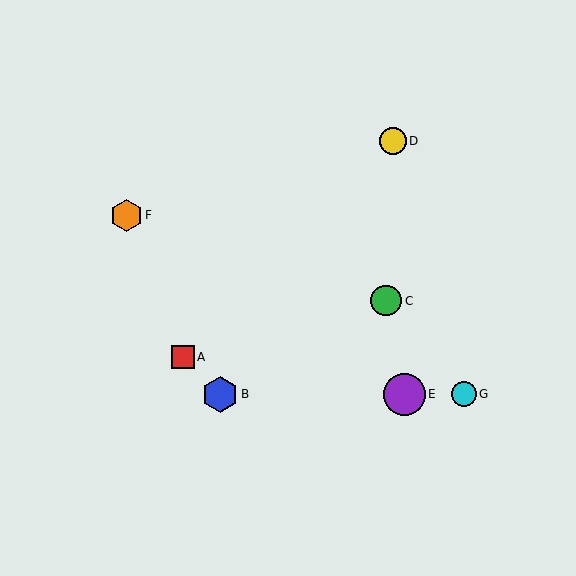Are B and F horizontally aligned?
No, B is at y≈394 and F is at y≈215.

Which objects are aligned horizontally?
Objects B, E, G are aligned horizontally.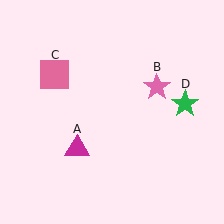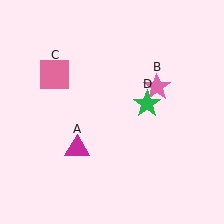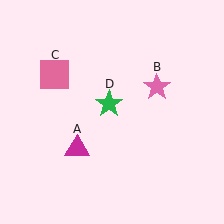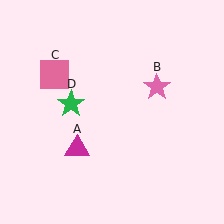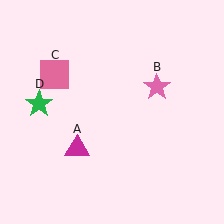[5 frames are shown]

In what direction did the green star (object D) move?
The green star (object D) moved left.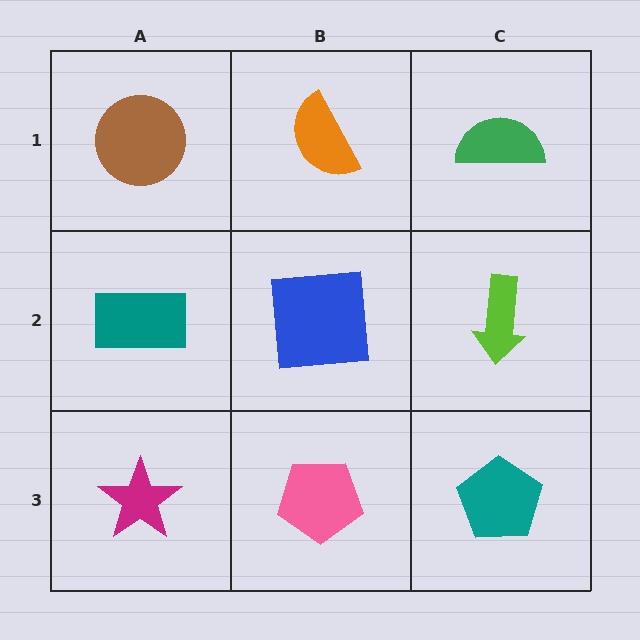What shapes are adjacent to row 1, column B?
A blue square (row 2, column B), a brown circle (row 1, column A), a green semicircle (row 1, column C).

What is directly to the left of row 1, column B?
A brown circle.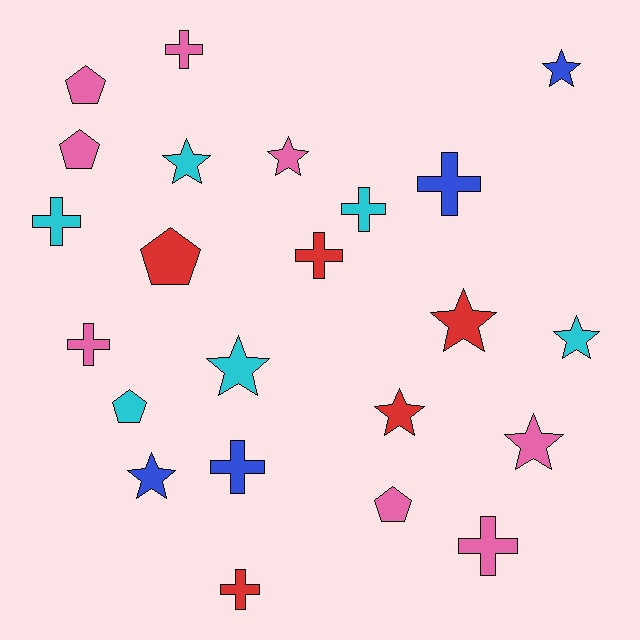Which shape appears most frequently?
Cross, with 9 objects.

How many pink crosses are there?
There are 3 pink crosses.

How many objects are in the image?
There are 23 objects.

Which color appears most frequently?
Pink, with 8 objects.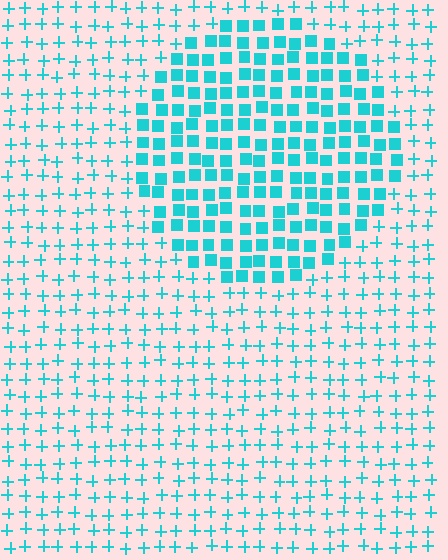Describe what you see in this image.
The image is filled with small cyan elements arranged in a uniform grid. A circle-shaped region contains squares, while the surrounding area contains plus signs. The boundary is defined purely by the change in element shape.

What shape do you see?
I see a circle.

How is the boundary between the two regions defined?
The boundary is defined by a change in element shape: squares inside vs. plus signs outside. All elements share the same color and spacing.